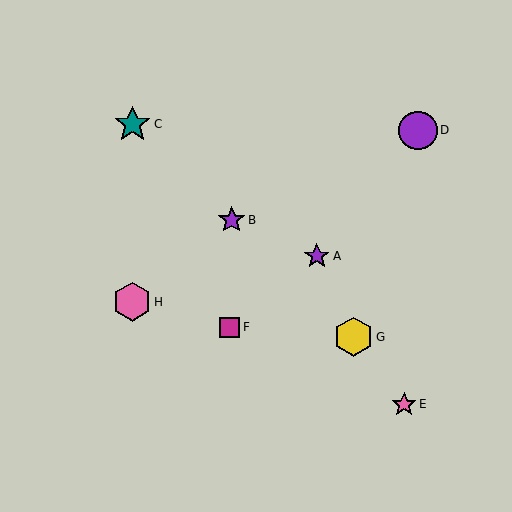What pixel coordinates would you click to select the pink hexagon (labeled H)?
Click at (132, 302) to select the pink hexagon H.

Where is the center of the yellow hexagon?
The center of the yellow hexagon is at (353, 337).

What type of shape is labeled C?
Shape C is a teal star.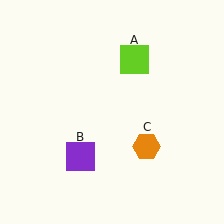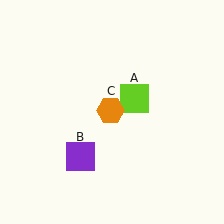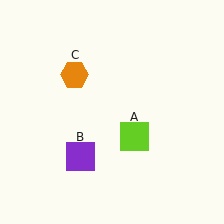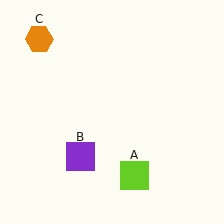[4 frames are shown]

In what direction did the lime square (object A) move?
The lime square (object A) moved down.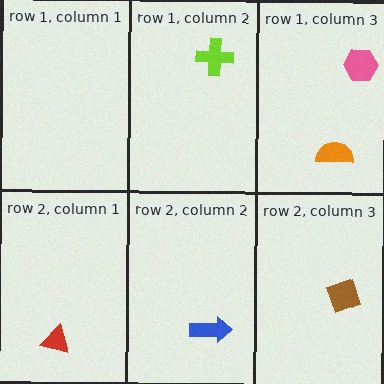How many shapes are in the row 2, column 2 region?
1.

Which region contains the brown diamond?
The row 2, column 3 region.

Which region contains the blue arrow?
The row 2, column 2 region.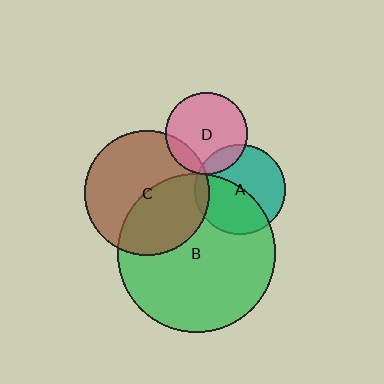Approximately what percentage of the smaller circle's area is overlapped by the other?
Approximately 40%.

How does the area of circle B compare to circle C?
Approximately 1.6 times.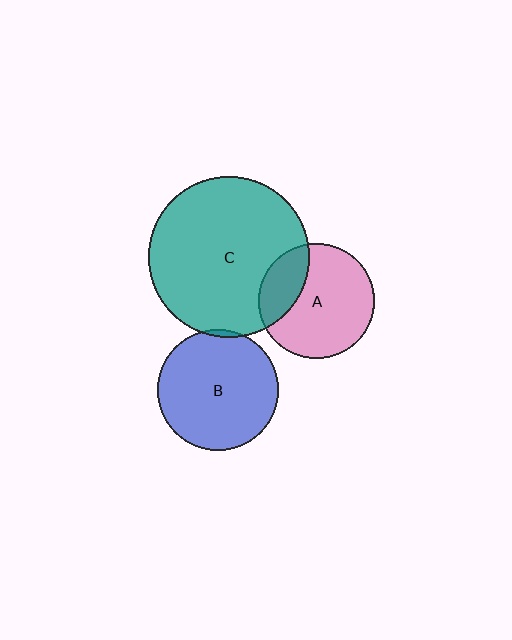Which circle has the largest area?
Circle C (teal).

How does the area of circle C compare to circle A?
Approximately 1.9 times.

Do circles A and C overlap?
Yes.